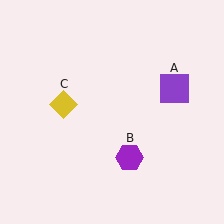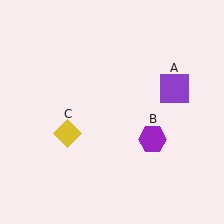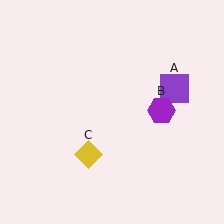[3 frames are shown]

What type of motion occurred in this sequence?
The purple hexagon (object B), yellow diamond (object C) rotated counterclockwise around the center of the scene.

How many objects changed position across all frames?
2 objects changed position: purple hexagon (object B), yellow diamond (object C).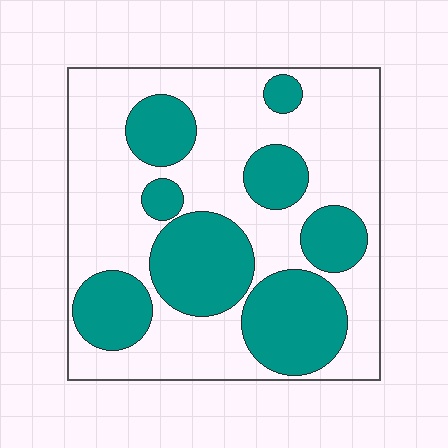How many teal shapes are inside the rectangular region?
8.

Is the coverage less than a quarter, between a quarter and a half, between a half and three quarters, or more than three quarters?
Between a quarter and a half.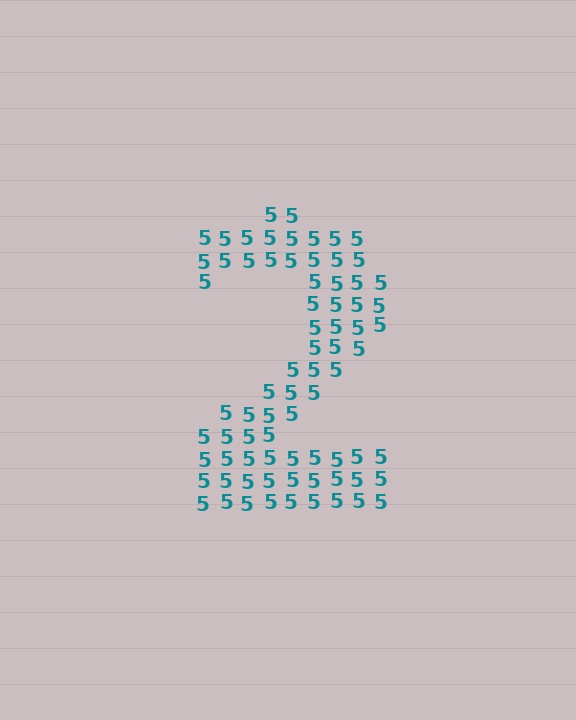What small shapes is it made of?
It is made of small digit 5's.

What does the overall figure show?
The overall figure shows the digit 2.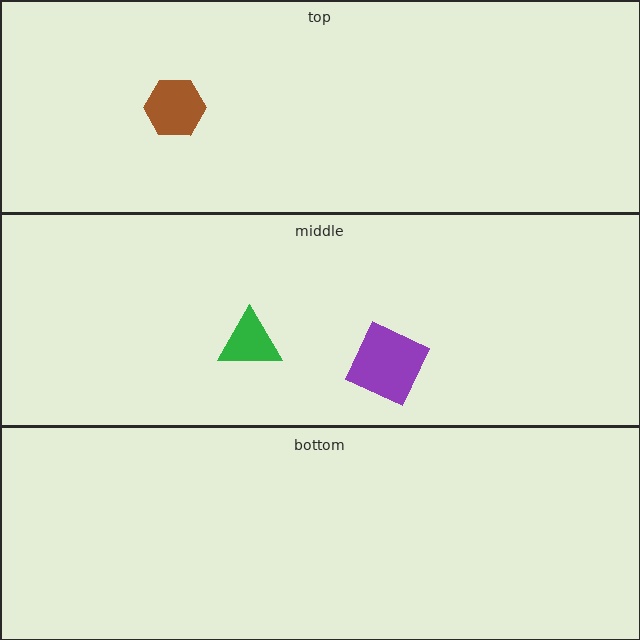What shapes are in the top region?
The brown hexagon.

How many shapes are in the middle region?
2.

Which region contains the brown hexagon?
The top region.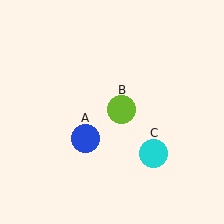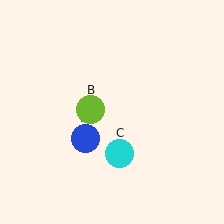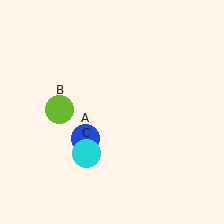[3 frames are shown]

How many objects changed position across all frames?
2 objects changed position: lime circle (object B), cyan circle (object C).